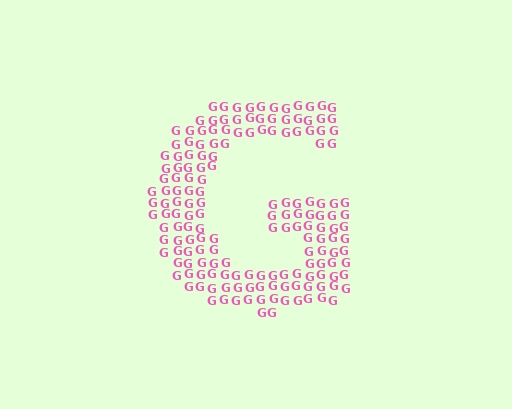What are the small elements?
The small elements are letter G's.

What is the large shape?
The large shape is the letter G.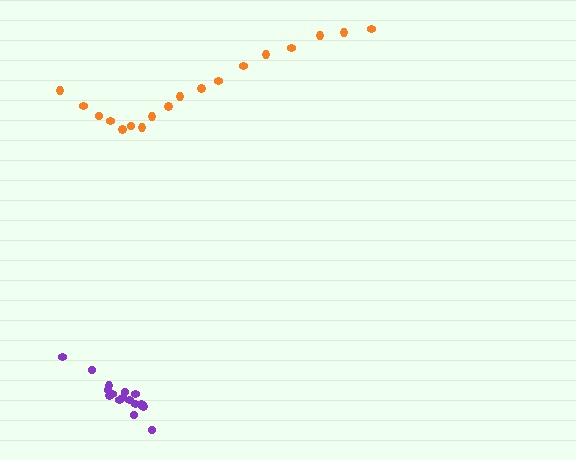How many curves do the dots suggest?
There are 2 distinct paths.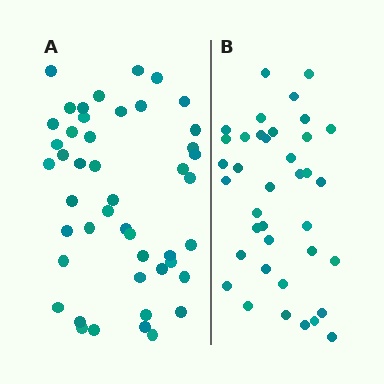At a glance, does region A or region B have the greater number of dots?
Region A (the left region) has more dots.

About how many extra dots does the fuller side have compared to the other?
Region A has roughly 8 or so more dots than region B.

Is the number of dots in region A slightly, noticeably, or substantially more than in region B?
Region A has only slightly more — the two regions are fairly close. The ratio is roughly 1.2 to 1.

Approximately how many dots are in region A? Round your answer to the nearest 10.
About 50 dots. (The exact count is 46, which rounds to 50.)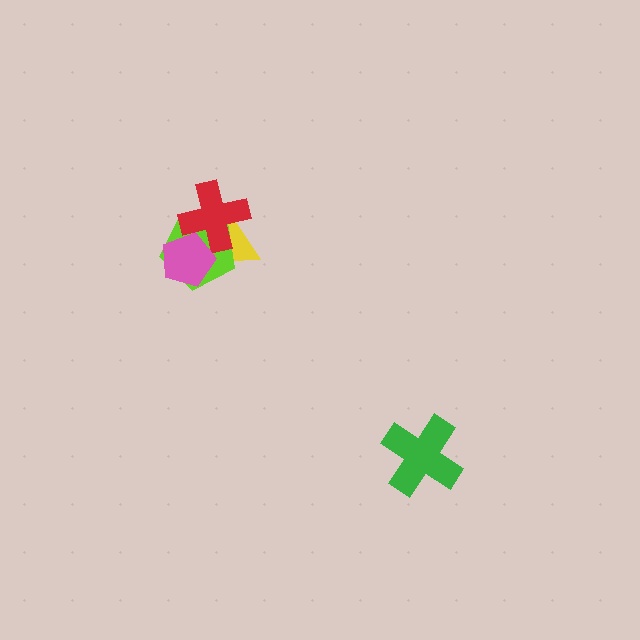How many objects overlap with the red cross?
3 objects overlap with the red cross.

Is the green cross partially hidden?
No, no other shape covers it.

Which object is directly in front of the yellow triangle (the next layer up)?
The lime pentagon is directly in front of the yellow triangle.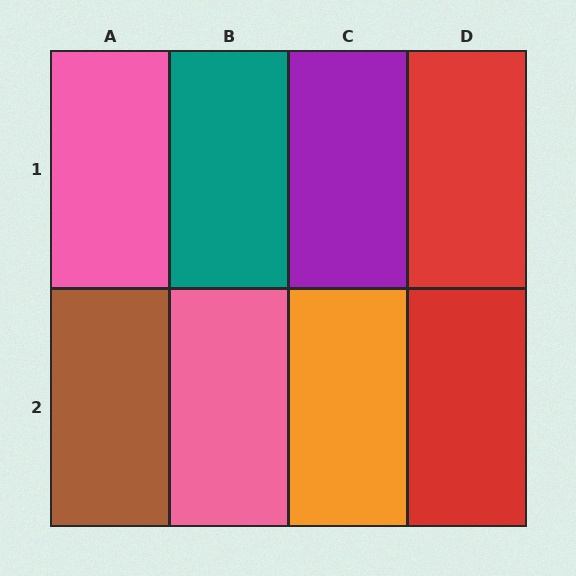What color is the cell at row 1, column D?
Red.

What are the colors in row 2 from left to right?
Brown, pink, orange, red.